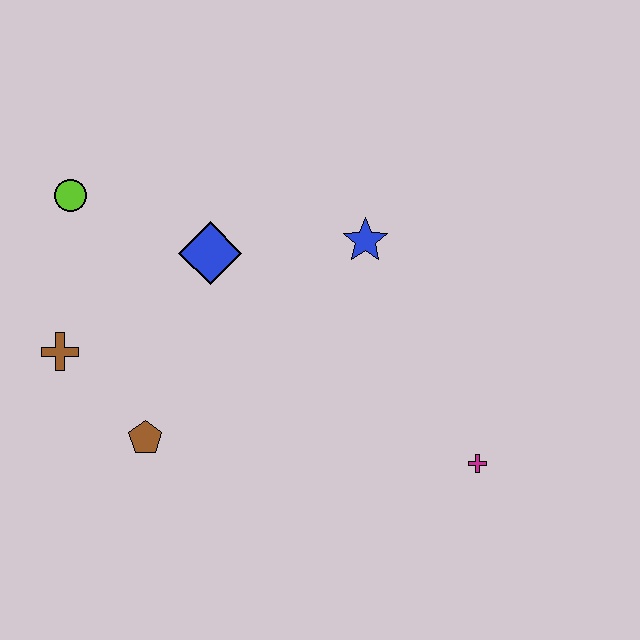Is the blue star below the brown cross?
No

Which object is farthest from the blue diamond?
The magenta cross is farthest from the blue diamond.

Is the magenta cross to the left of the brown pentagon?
No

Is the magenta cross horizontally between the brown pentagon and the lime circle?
No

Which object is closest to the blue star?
The blue diamond is closest to the blue star.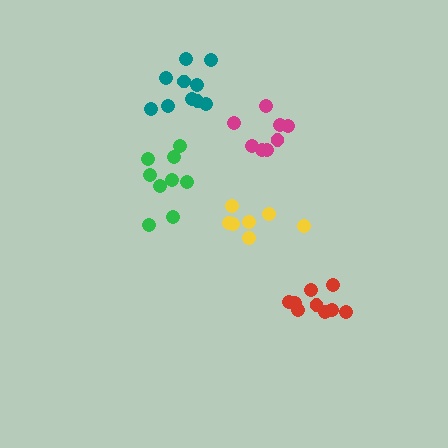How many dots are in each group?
Group 1: 10 dots, Group 2: 9 dots, Group 3: 8 dots, Group 4: 7 dots, Group 5: 9 dots (43 total).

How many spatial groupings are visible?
There are 5 spatial groupings.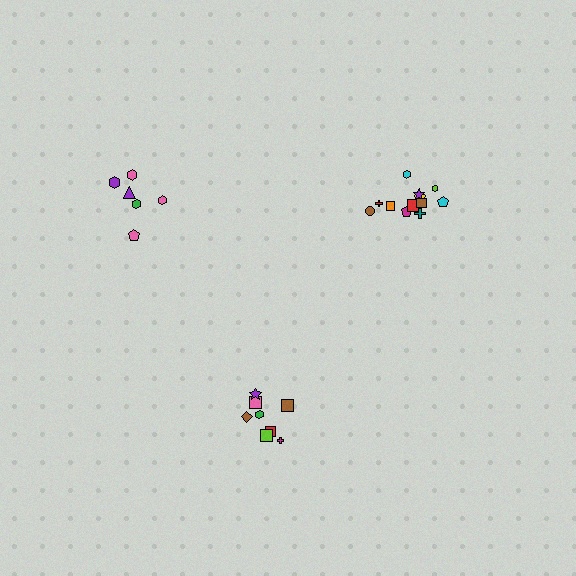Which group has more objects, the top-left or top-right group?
The top-right group.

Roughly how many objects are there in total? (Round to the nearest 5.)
Roughly 25 objects in total.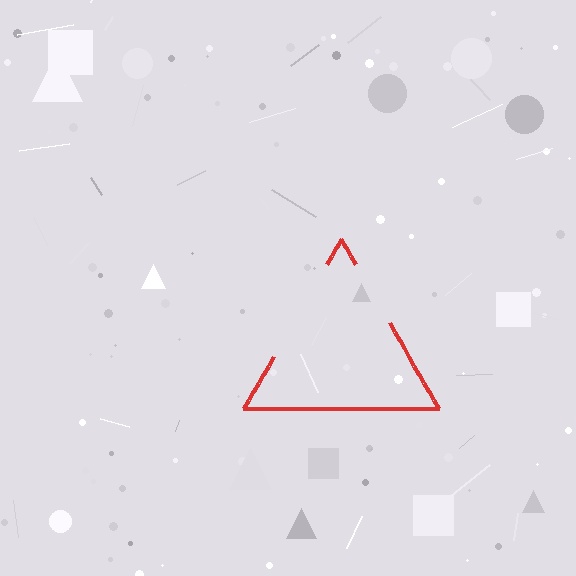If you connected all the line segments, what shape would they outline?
They would outline a triangle.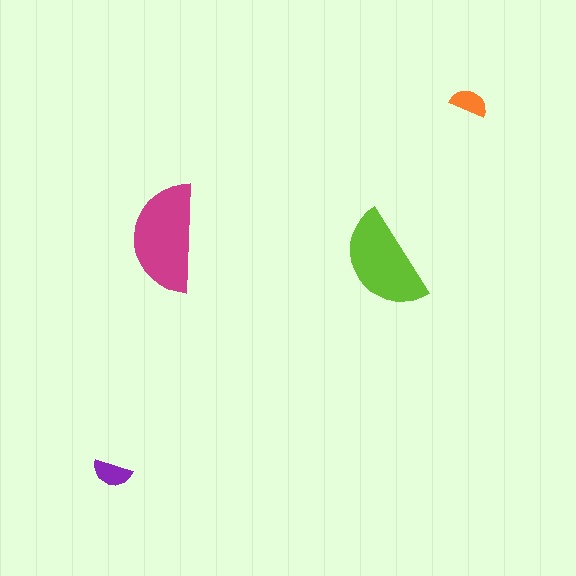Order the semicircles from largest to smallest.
the magenta one, the lime one, the purple one, the orange one.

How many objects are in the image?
There are 4 objects in the image.